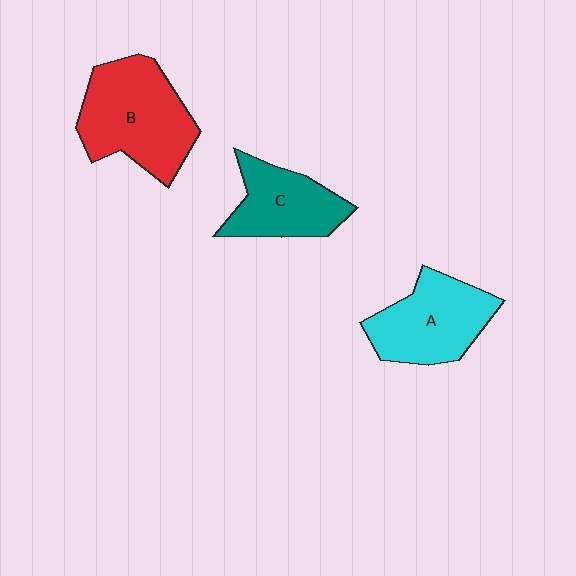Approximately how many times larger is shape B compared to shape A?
Approximately 1.2 times.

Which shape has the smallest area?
Shape C (teal).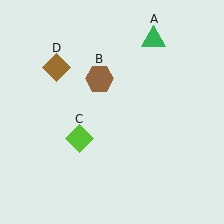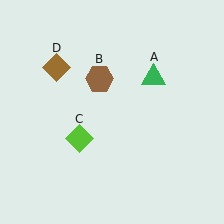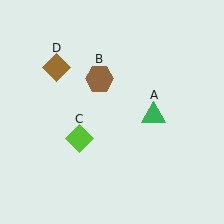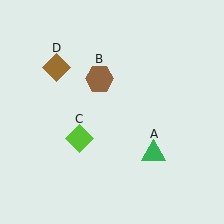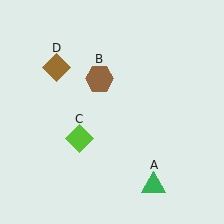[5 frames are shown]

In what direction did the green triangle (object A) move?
The green triangle (object A) moved down.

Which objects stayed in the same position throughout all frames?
Brown hexagon (object B) and lime diamond (object C) and brown diamond (object D) remained stationary.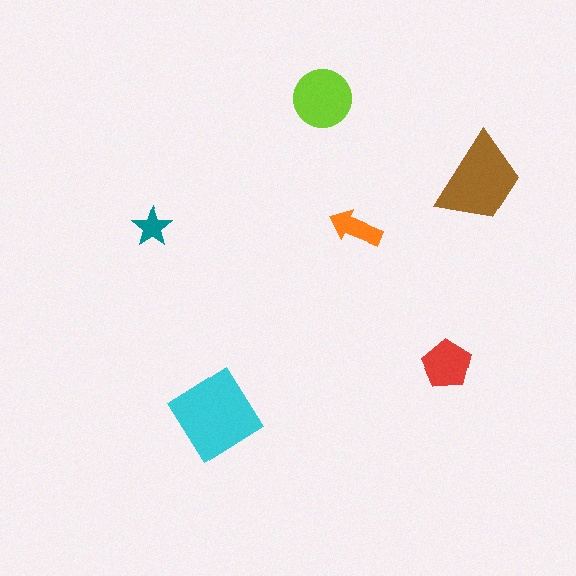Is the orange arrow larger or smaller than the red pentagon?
Smaller.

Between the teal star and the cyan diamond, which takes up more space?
The cyan diamond.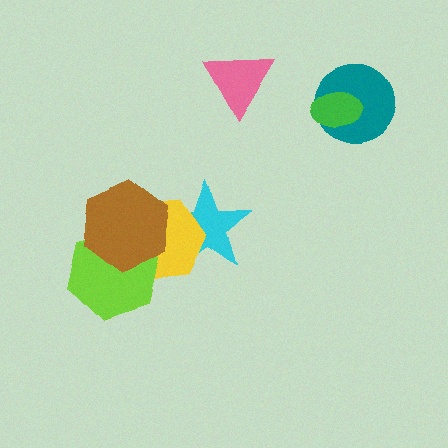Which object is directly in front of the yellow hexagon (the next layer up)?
The lime hexagon is directly in front of the yellow hexagon.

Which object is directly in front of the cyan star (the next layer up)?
The yellow hexagon is directly in front of the cyan star.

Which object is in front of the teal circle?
The green ellipse is in front of the teal circle.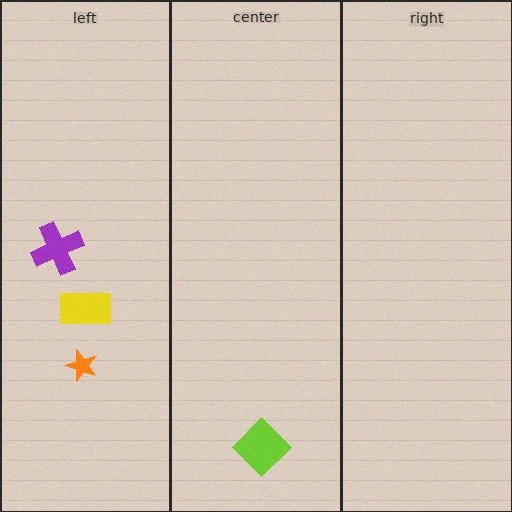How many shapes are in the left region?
3.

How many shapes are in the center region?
1.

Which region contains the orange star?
The left region.